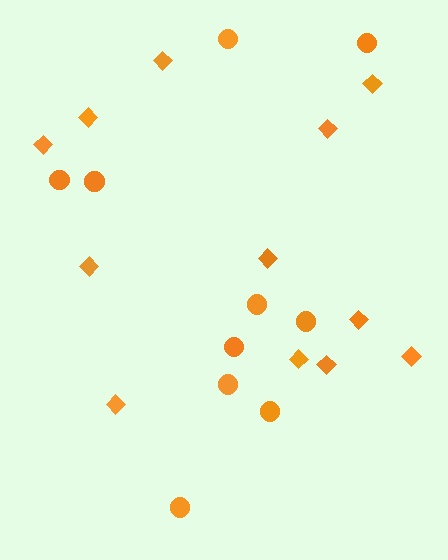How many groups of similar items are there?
There are 2 groups: one group of circles (10) and one group of diamonds (12).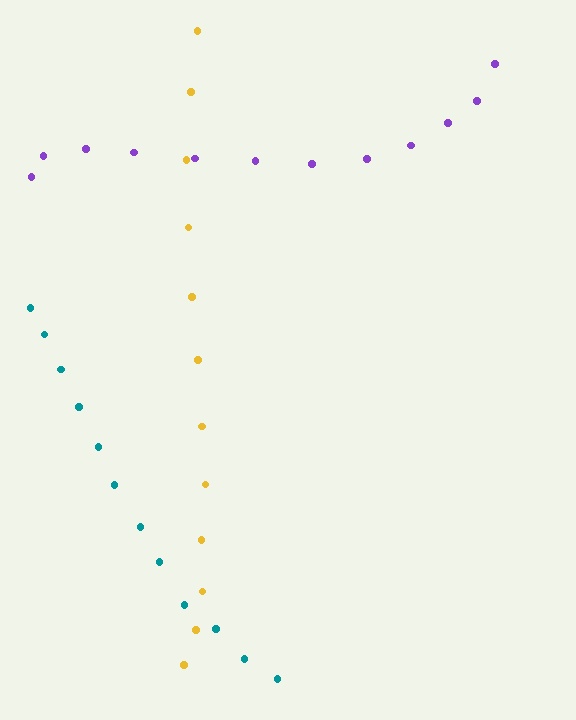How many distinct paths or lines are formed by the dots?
There are 3 distinct paths.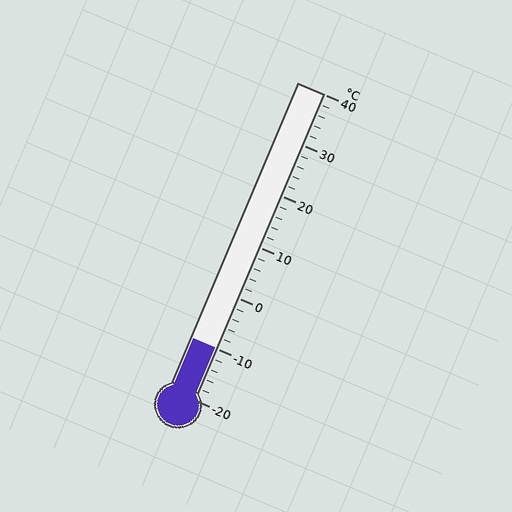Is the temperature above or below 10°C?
The temperature is below 10°C.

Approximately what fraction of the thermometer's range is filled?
The thermometer is filled to approximately 15% of its range.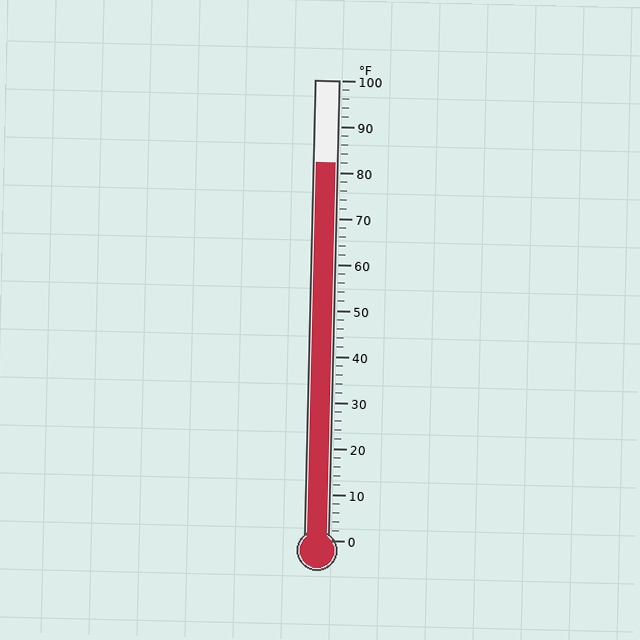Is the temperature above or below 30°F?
The temperature is above 30°F.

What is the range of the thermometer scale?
The thermometer scale ranges from 0°F to 100°F.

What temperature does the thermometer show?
The thermometer shows approximately 82°F.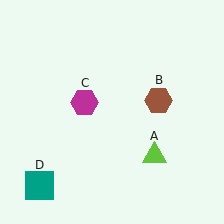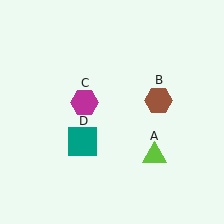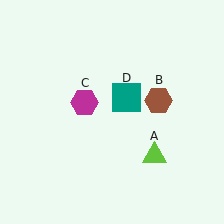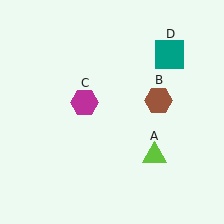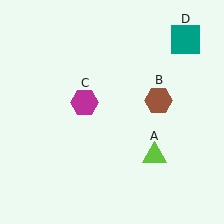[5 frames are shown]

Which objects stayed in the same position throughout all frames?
Lime triangle (object A) and brown hexagon (object B) and magenta hexagon (object C) remained stationary.